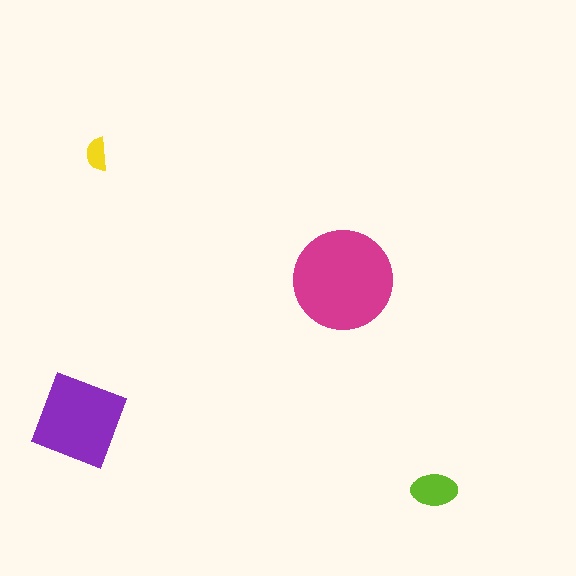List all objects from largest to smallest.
The magenta circle, the purple square, the lime ellipse, the yellow semicircle.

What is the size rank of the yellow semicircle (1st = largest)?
4th.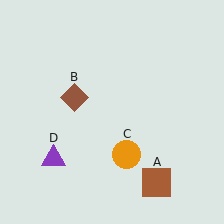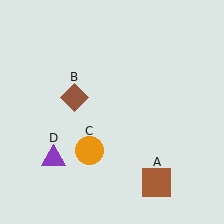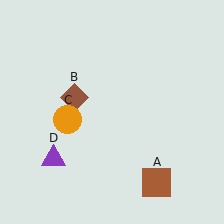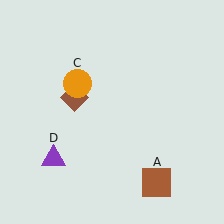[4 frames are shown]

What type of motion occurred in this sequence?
The orange circle (object C) rotated clockwise around the center of the scene.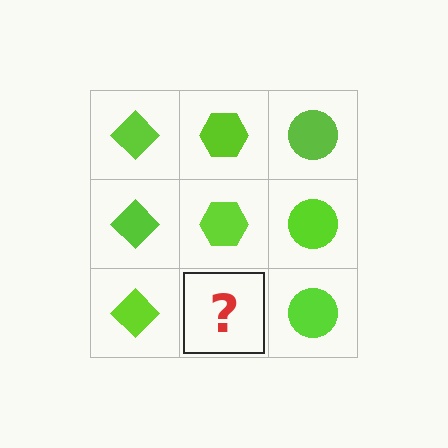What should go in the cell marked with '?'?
The missing cell should contain a lime hexagon.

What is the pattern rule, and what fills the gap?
The rule is that each column has a consistent shape. The gap should be filled with a lime hexagon.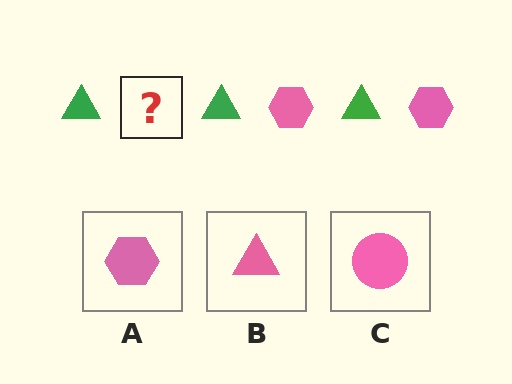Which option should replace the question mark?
Option A.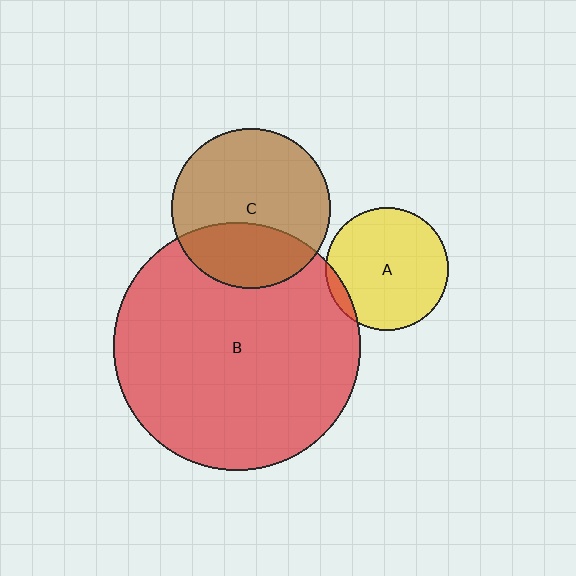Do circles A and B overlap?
Yes.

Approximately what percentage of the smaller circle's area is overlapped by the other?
Approximately 5%.